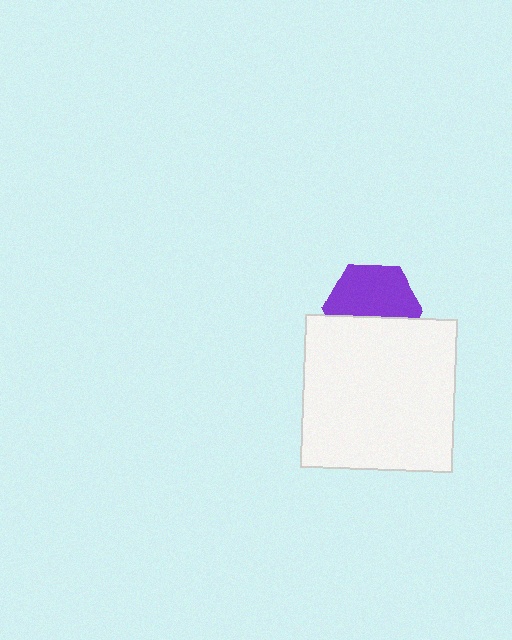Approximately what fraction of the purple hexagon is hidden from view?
Roughly 41% of the purple hexagon is hidden behind the white square.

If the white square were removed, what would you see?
You would see the complete purple hexagon.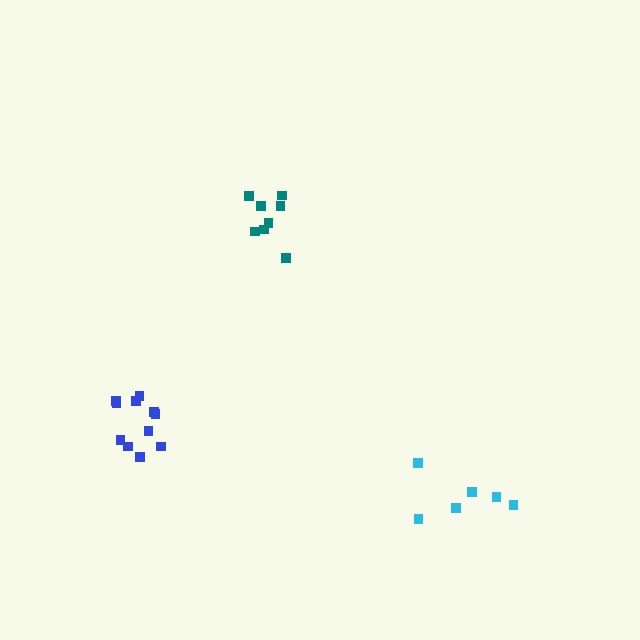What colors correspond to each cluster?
The clusters are colored: teal, cyan, blue.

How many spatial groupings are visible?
There are 3 spatial groupings.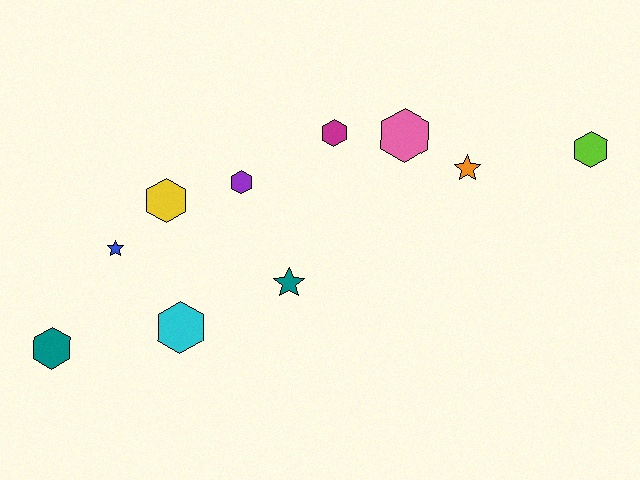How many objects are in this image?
There are 10 objects.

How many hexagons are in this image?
There are 7 hexagons.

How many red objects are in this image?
There are no red objects.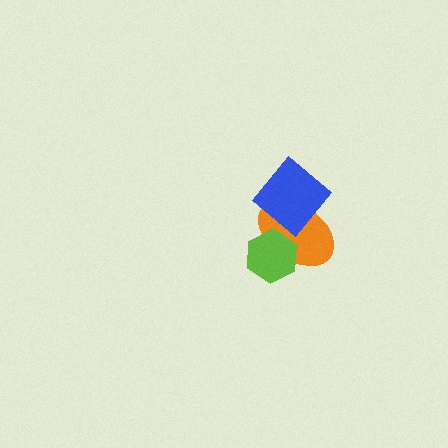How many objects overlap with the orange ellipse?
2 objects overlap with the orange ellipse.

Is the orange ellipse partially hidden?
Yes, it is partially covered by another shape.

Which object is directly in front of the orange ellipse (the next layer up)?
The lime hexagon is directly in front of the orange ellipse.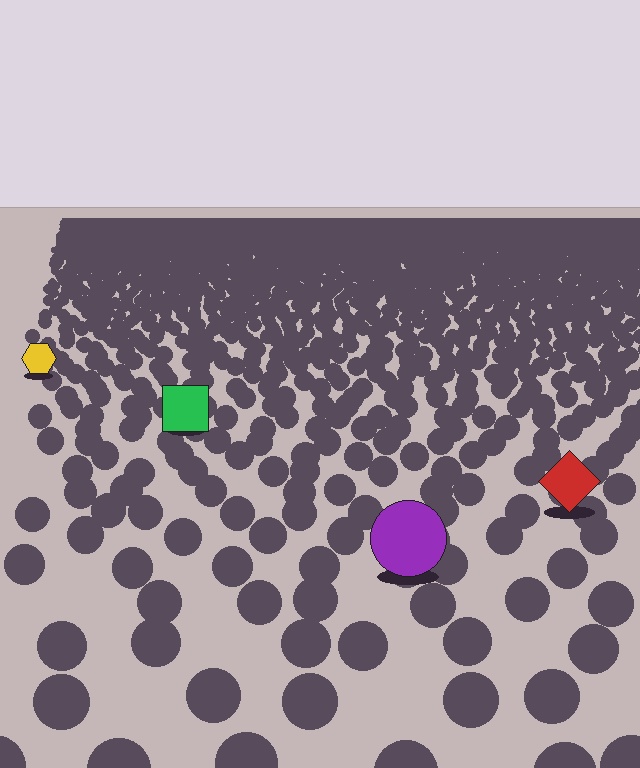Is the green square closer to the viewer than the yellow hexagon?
Yes. The green square is closer — you can tell from the texture gradient: the ground texture is coarser near it.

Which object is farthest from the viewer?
The yellow hexagon is farthest from the viewer. It appears smaller and the ground texture around it is denser.